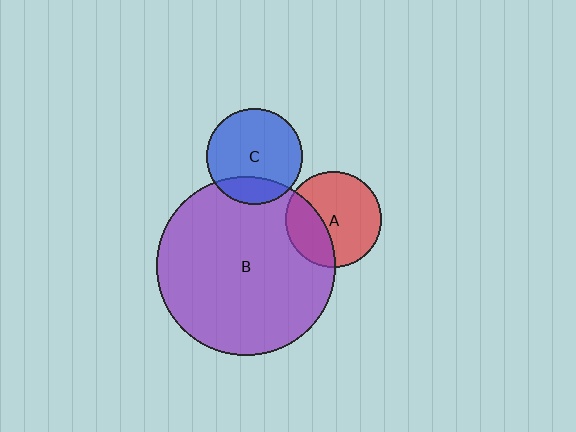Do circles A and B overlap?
Yes.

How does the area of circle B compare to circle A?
Approximately 3.5 times.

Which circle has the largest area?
Circle B (purple).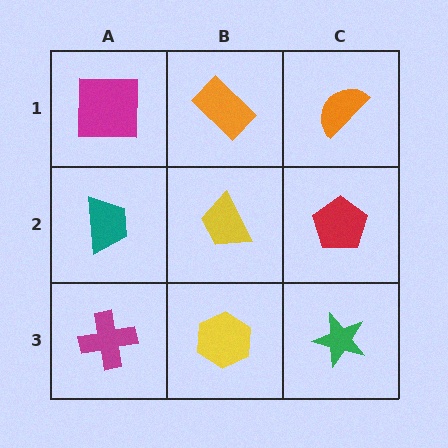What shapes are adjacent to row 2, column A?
A magenta square (row 1, column A), a magenta cross (row 3, column A), a yellow trapezoid (row 2, column B).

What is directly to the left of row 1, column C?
An orange rectangle.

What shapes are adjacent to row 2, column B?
An orange rectangle (row 1, column B), a yellow hexagon (row 3, column B), a teal trapezoid (row 2, column A), a red pentagon (row 2, column C).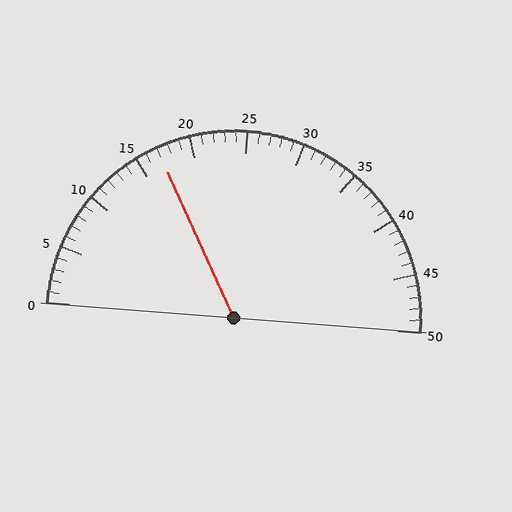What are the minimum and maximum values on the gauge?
The gauge ranges from 0 to 50.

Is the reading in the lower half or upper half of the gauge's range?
The reading is in the lower half of the range (0 to 50).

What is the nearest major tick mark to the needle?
The nearest major tick mark is 15.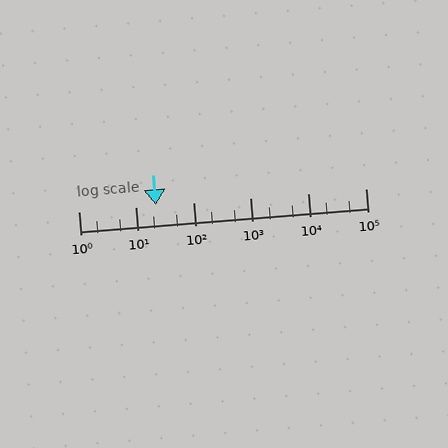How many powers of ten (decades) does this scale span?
The scale spans 5 decades, from 1 to 100000.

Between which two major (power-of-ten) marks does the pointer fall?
The pointer is between 10 and 100.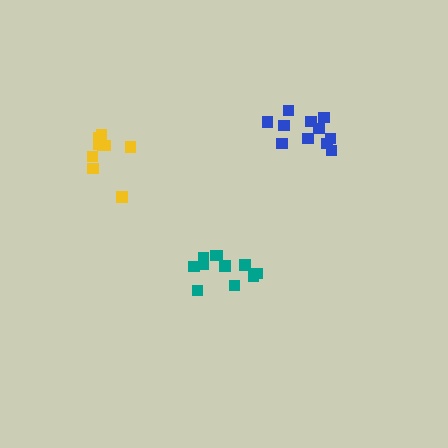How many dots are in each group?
Group 1: 11 dots, Group 2: 11 dots, Group 3: 9 dots (31 total).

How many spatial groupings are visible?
There are 3 spatial groupings.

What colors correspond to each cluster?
The clusters are colored: teal, blue, yellow.